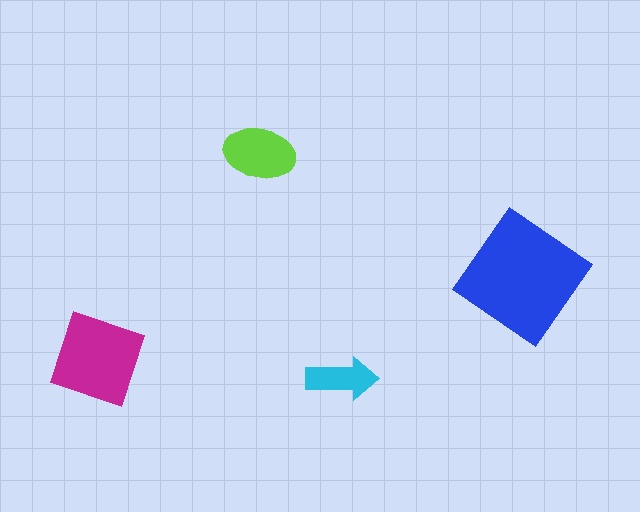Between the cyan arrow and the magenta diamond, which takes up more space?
The magenta diamond.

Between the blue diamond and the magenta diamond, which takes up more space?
The blue diamond.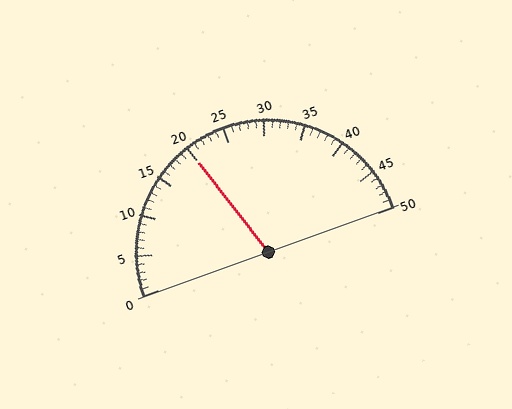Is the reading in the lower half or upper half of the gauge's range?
The reading is in the lower half of the range (0 to 50).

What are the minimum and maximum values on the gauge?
The gauge ranges from 0 to 50.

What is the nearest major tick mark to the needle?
The nearest major tick mark is 20.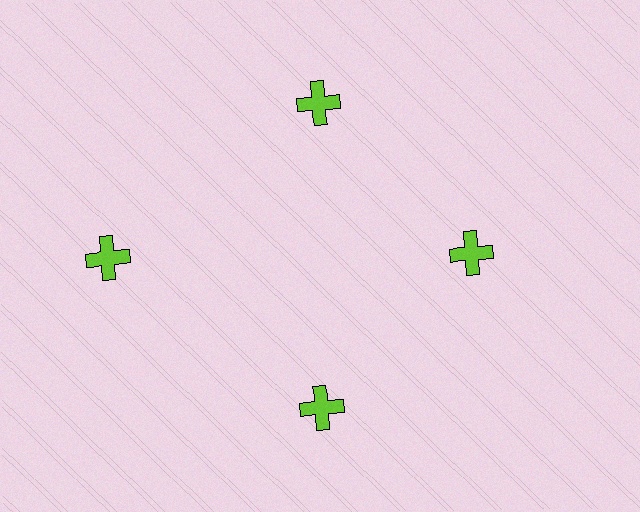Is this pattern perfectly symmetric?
No. The 4 lime crosses are arranged in a ring, but one element near the 9 o'clock position is pushed outward from the center, breaking the 4-fold rotational symmetry.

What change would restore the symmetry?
The symmetry would be restored by moving it inward, back onto the ring so that all 4 crosses sit at equal angles and equal distance from the center.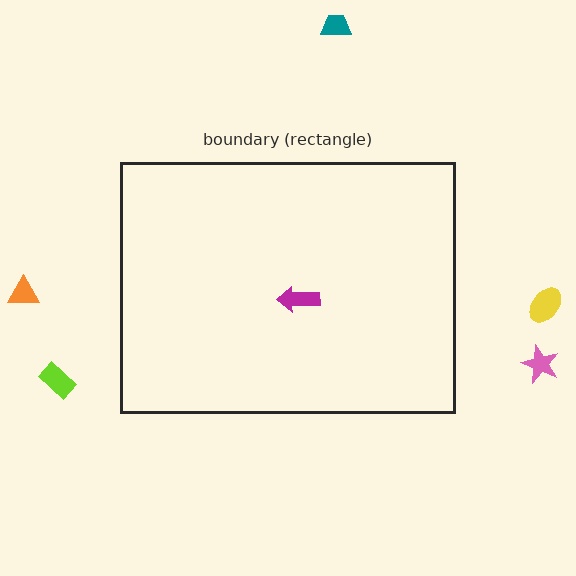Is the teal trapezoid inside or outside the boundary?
Outside.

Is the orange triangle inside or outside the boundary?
Outside.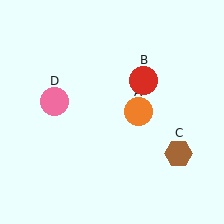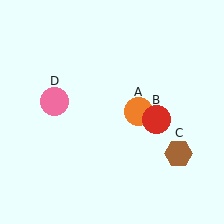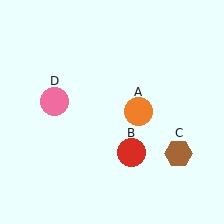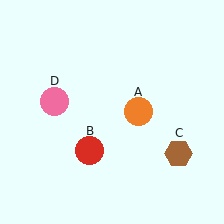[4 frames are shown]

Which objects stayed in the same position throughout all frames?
Orange circle (object A) and brown hexagon (object C) and pink circle (object D) remained stationary.